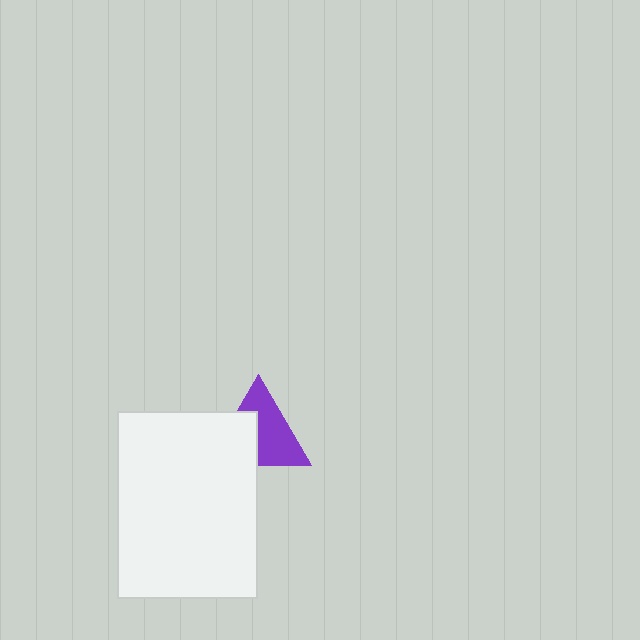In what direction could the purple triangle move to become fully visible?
The purple triangle could move toward the upper-right. That would shift it out from behind the white rectangle entirely.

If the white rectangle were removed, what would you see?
You would see the complete purple triangle.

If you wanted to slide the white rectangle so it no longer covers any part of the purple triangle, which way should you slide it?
Slide it toward the lower-left — that is the most direct way to separate the two shapes.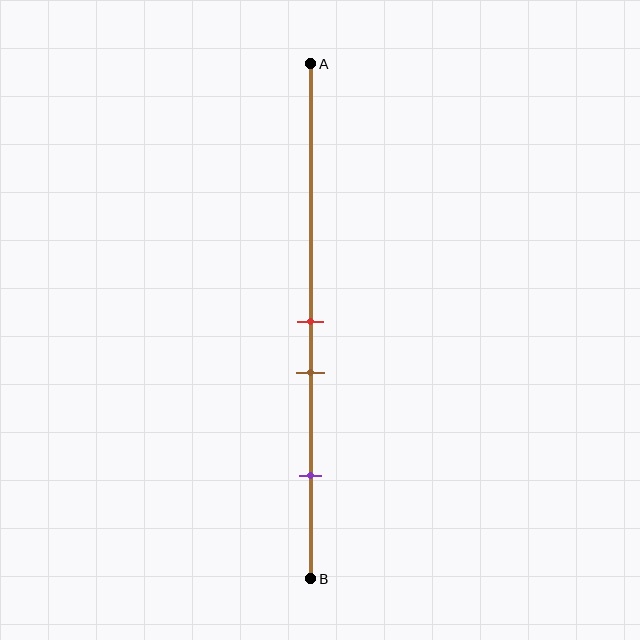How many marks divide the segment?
There are 3 marks dividing the segment.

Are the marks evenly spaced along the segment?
No, the marks are not evenly spaced.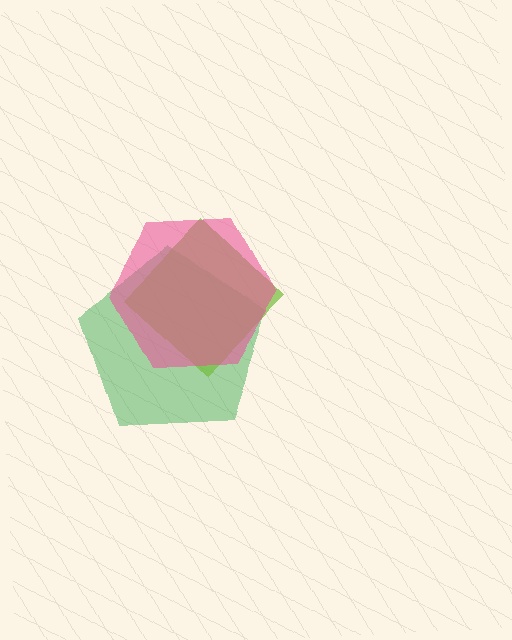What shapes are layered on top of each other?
The layered shapes are: a green pentagon, a lime diamond, a pink hexagon.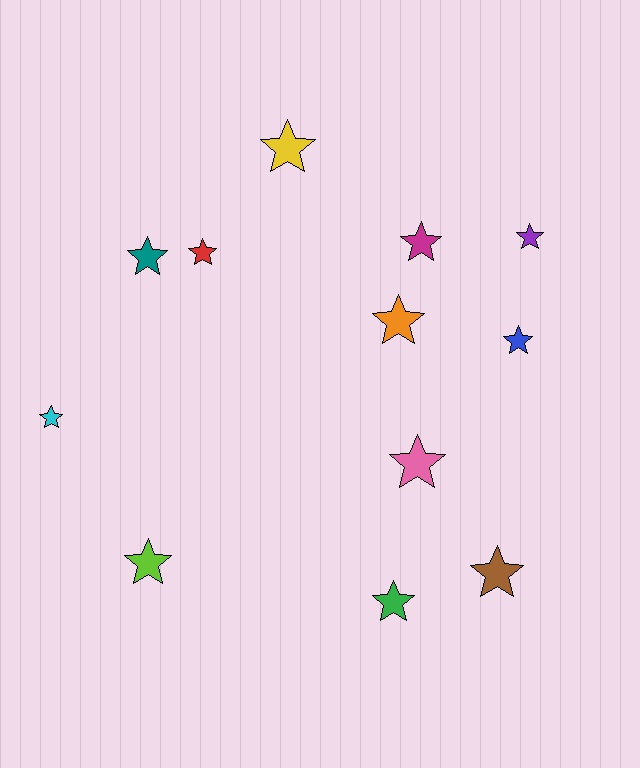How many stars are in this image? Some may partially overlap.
There are 12 stars.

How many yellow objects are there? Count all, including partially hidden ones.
There is 1 yellow object.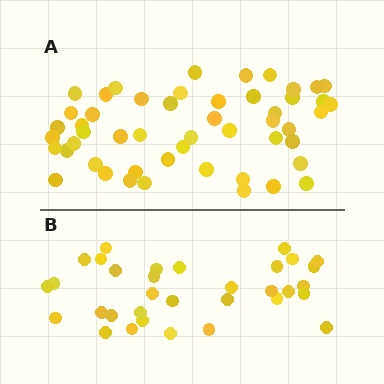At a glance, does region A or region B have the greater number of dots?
Region A (the top region) has more dots.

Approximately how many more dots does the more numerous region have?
Region A has approximately 20 more dots than region B.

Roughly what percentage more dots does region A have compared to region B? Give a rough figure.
About 55% more.